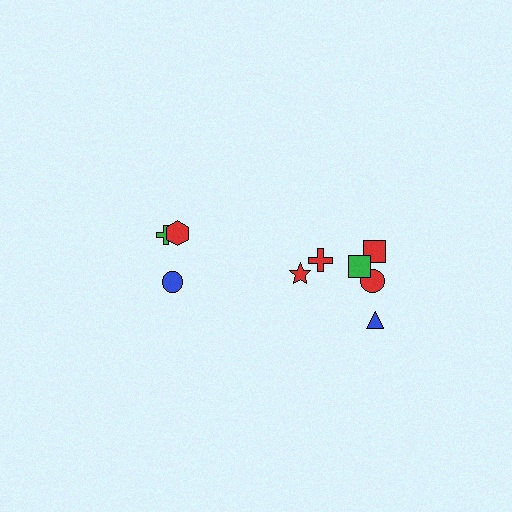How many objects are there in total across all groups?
There are 9 objects.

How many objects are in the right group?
There are 6 objects.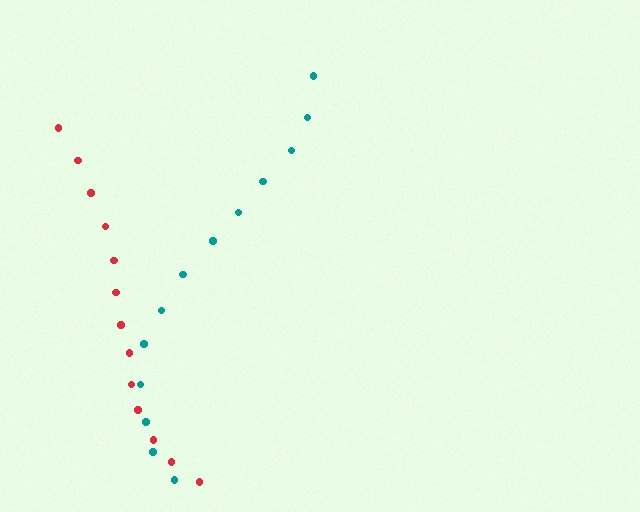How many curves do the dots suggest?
There are 2 distinct paths.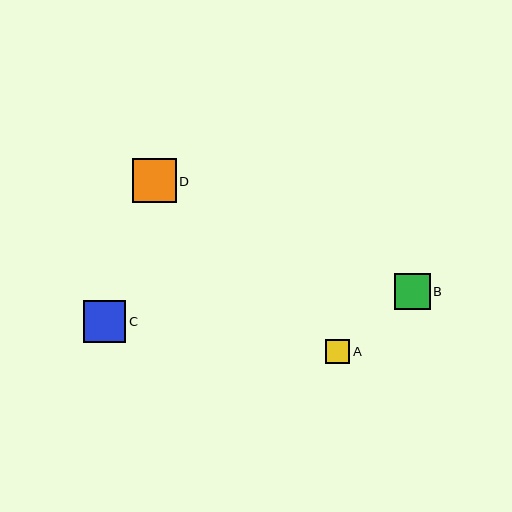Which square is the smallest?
Square A is the smallest with a size of approximately 24 pixels.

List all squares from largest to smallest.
From largest to smallest: D, C, B, A.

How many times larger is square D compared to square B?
Square D is approximately 1.2 times the size of square B.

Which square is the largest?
Square D is the largest with a size of approximately 43 pixels.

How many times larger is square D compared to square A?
Square D is approximately 1.8 times the size of square A.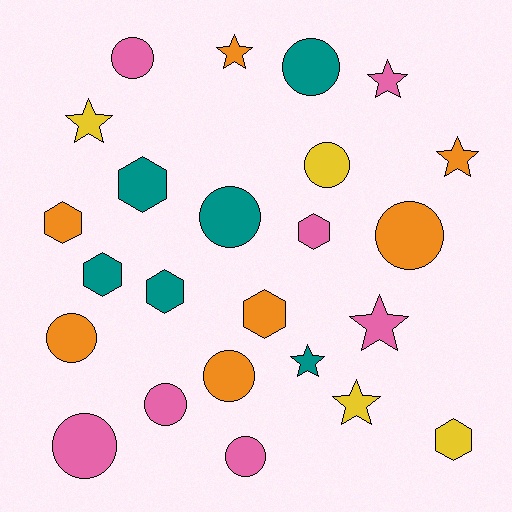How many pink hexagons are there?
There is 1 pink hexagon.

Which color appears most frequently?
Orange, with 7 objects.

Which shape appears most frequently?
Circle, with 10 objects.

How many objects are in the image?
There are 24 objects.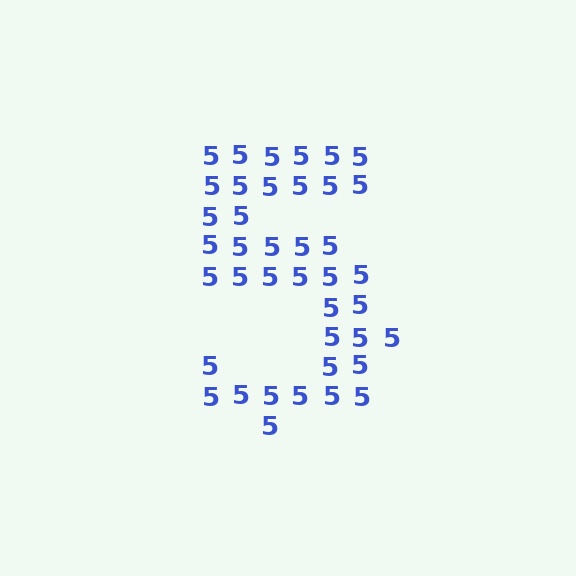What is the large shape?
The large shape is the digit 5.